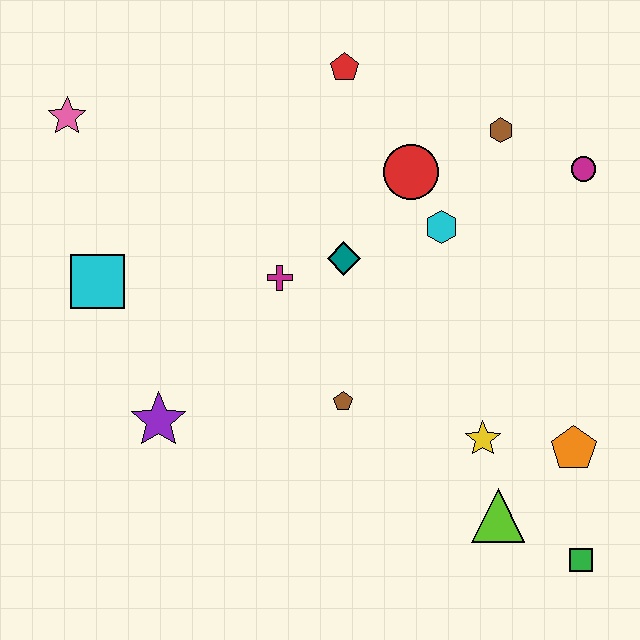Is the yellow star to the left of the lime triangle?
Yes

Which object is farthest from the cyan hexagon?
The pink star is farthest from the cyan hexagon.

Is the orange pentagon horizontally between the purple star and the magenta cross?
No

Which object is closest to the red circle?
The cyan hexagon is closest to the red circle.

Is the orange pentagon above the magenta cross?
No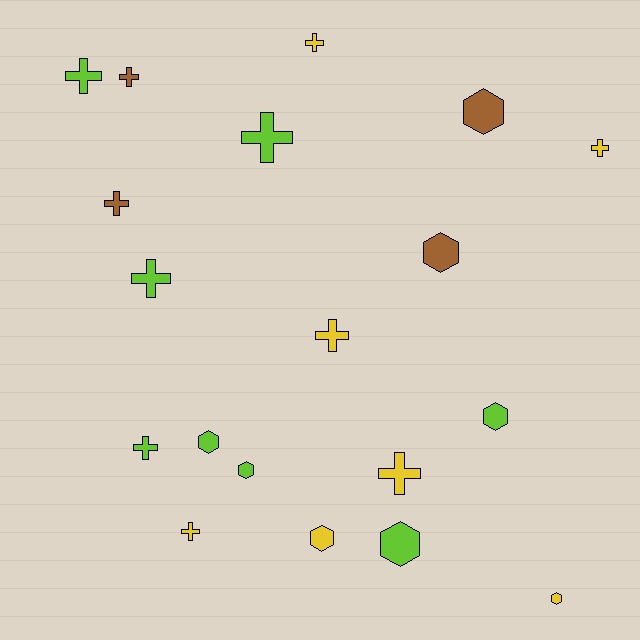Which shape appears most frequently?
Cross, with 11 objects.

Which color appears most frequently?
Lime, with 8 objects.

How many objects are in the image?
There are 19 objects.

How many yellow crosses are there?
There are 5 yellow crosses.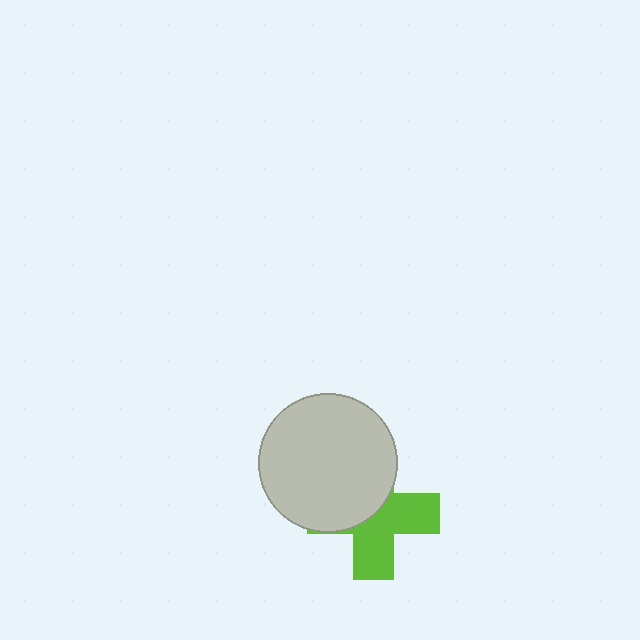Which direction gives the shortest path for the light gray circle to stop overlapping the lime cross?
Moving toward the upper-left gives the shortest separation.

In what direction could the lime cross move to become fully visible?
The lime cross could move toward the lower-right. That would shift it out from behind the light gray circle entirely.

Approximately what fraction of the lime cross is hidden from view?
Roughly 49% of the lime cross is hidden behind the light gray circle.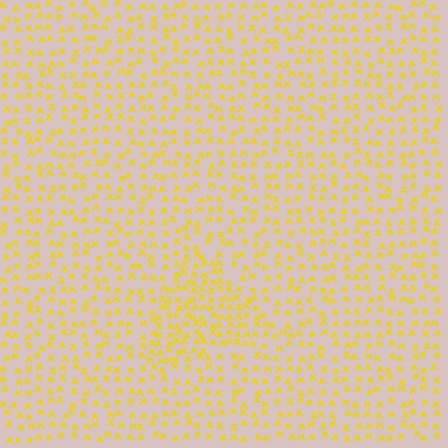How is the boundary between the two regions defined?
The boundary is defined by a change in element density (approximately 1.7x ratio). All elements are the same color, size, and shape.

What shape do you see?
I see a triangle.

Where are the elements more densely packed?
The elements are more densely packed inside the triangle boundary.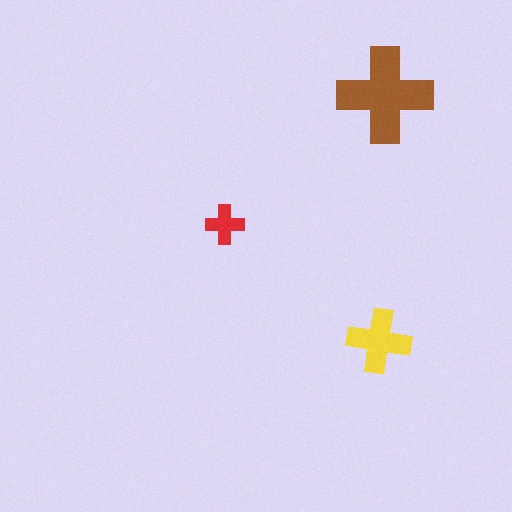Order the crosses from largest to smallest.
the brown one, the yellow one, the red one.